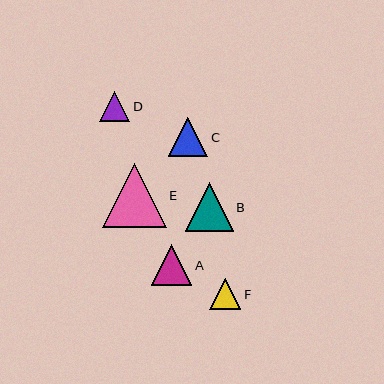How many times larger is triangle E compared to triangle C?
Triangle E is approximately 1.6 times the size of triangle C.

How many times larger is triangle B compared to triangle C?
Triangle B is approximately 1.2 times the size of triangle C.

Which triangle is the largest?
Triangle E is the largest with a size of approximately 64 pixels.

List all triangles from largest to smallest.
From largest to smallest: E, B, A, C, F, D.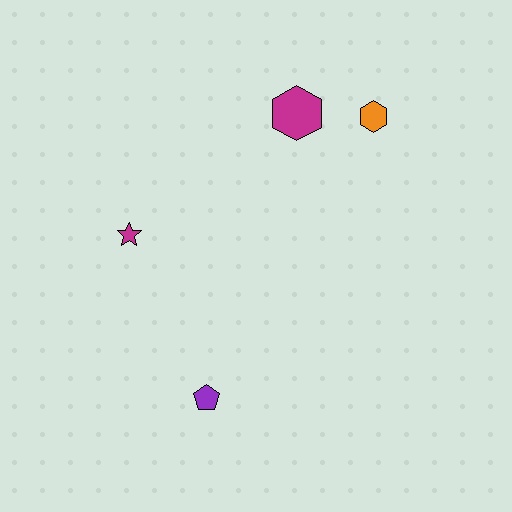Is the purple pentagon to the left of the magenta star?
No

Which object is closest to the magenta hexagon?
The orange hexagon is closest to the magenta hexagon.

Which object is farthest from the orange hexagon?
The purple pentagon is farthest from the orange hexagon.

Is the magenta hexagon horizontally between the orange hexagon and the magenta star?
Yes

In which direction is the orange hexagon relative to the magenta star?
The orange hexagon is to the right of the magenta star.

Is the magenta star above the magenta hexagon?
No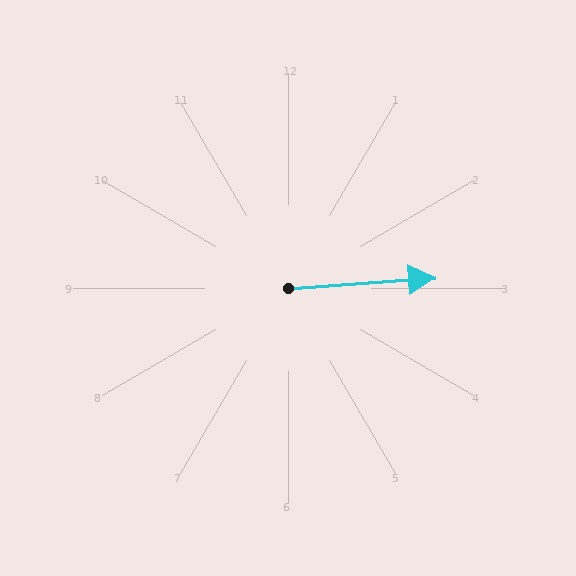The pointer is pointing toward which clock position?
Roughly 3 o'clock.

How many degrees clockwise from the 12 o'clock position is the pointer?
Approximately 86 degrees.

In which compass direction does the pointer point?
East.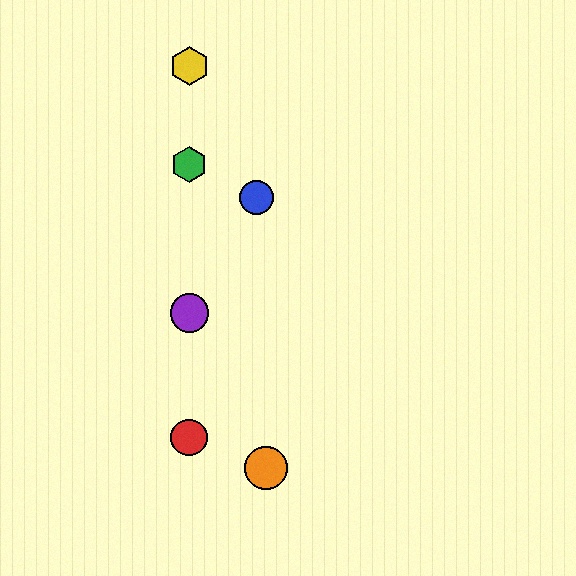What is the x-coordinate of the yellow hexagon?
The yellow hexagon is at x≈189.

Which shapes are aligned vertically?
The red circle, the green hexagon, the yellow hexagon, the purple circle are aligned vertically.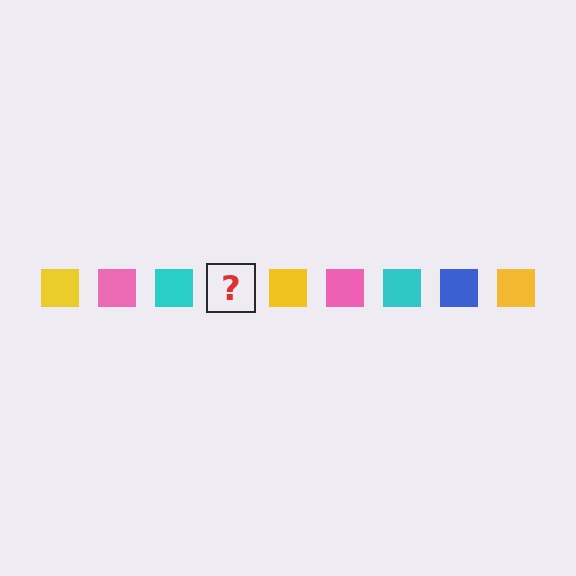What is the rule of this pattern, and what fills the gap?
The rule is that the pattern cycles through yellow, pink, cyan, blue squares. The gap should be filled with a blue square.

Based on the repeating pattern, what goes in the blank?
The blank should be a blue square.